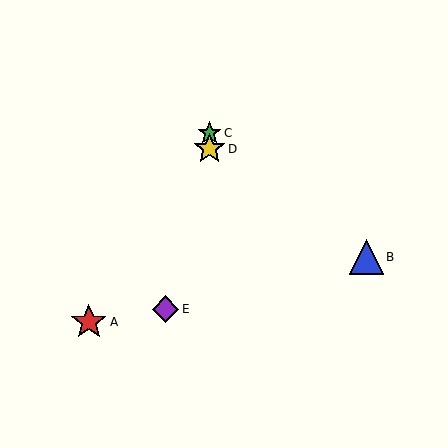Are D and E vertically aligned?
No, D is at x≈210 and E is at x≈165.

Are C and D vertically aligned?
Yes, both are at x≈210.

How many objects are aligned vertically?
2 objects (C, D) are aligned vertically.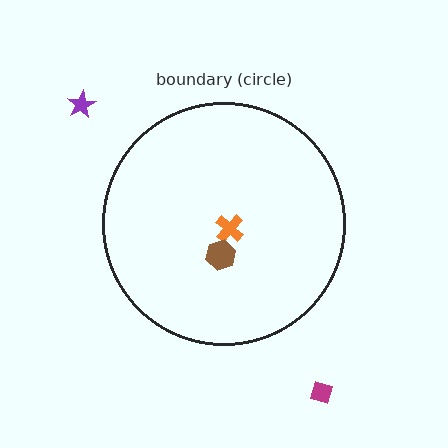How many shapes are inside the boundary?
2 inside, 2 outside.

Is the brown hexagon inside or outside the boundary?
Inside.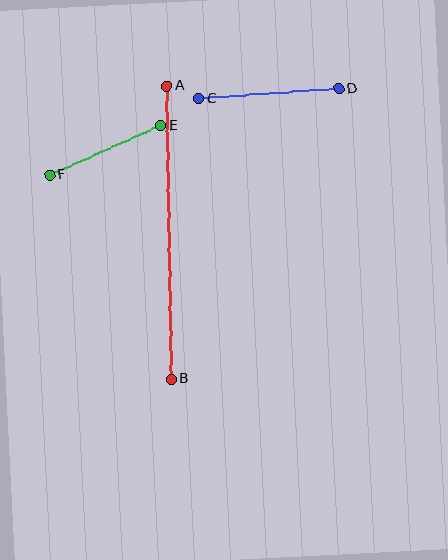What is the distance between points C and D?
The distance is approximately 140 pixels.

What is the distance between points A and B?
The distance is approximately 293 pixels.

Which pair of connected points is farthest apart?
Points A and B are farthest apart.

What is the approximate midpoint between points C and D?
The midpoint is at approximately (269, 94) pixels.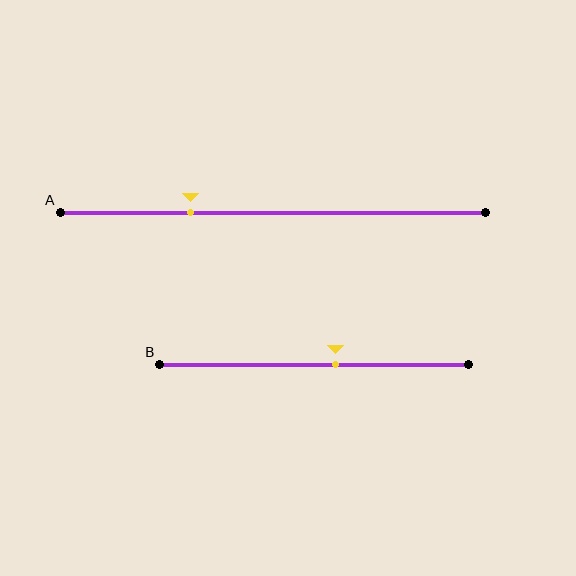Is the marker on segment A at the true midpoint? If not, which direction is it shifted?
No, the marker on segment A is shifted to the left by about 19% of the segment length.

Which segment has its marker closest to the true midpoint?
Segment B has its marker closest to the true midpoint.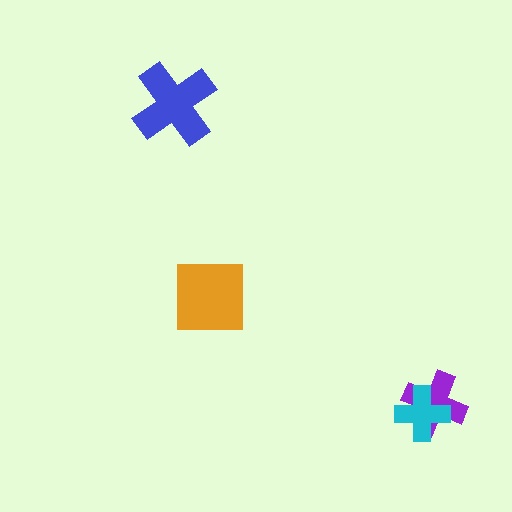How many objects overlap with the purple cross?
1 object overlaps with the purple cross.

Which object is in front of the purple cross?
The cyan cross is in front of the purple cross.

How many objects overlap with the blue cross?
0 objects overlap with the blue cross.